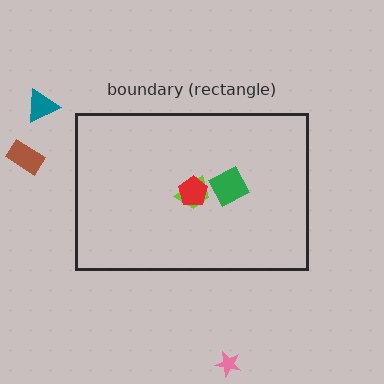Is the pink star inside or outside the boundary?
Outside.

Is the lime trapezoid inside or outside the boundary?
Inside.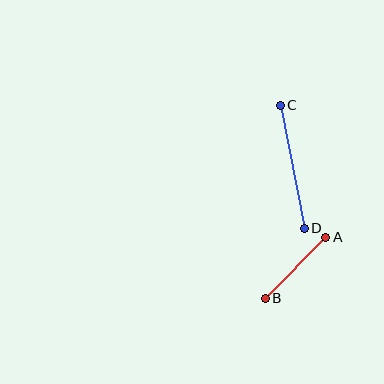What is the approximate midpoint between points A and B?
The midpoint is at approximately (295, 268) pixels.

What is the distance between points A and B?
The distance is approximately 86 pixels.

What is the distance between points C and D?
The distance is approximately 125 pixels.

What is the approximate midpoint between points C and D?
The midpoint is at approximately (292, 167) pixels.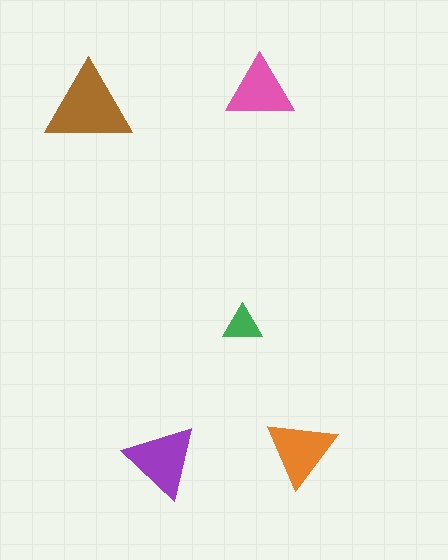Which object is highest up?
The pink triangle is topmost.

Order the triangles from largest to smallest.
the brown one, the purple one, the orange one, the pink one, the green one.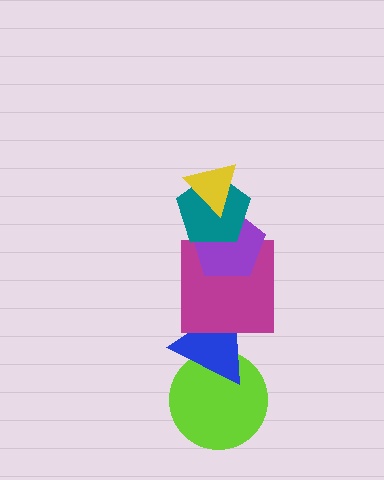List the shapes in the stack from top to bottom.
From top to bottom: the yellow triangle, the teal pentagon, the purple pentagon, the magenta square, the blue triangle, the lime circle.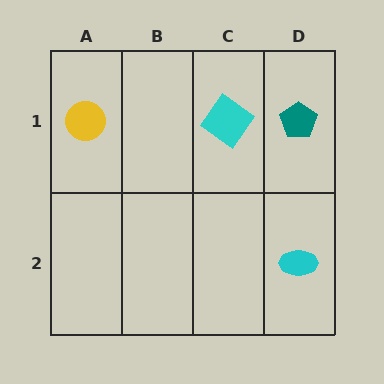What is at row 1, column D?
A teal pentagon.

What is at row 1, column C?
A cyan diamond.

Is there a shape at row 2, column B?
No, that cell is empty.